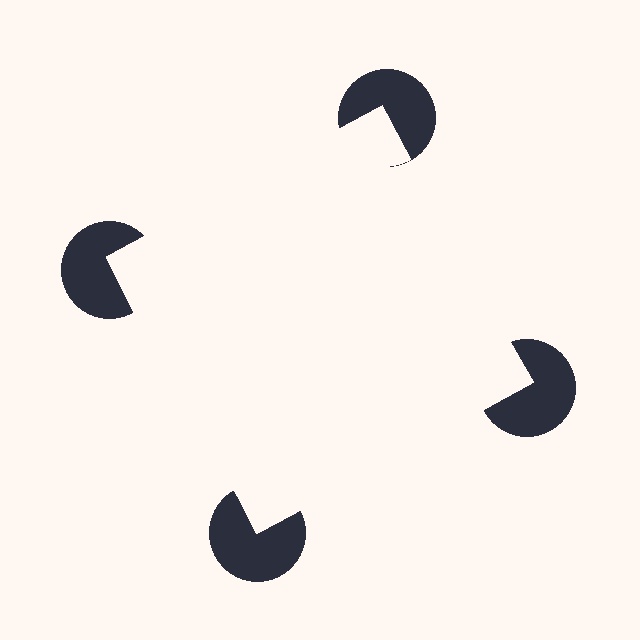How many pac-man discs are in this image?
There are 4 — one at each vertex of the illusory square.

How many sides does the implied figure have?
4 sides.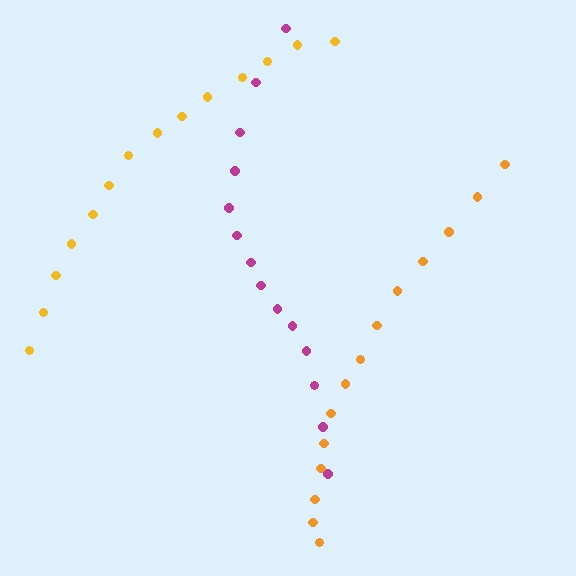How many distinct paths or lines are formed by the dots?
There are 3 distinct paths.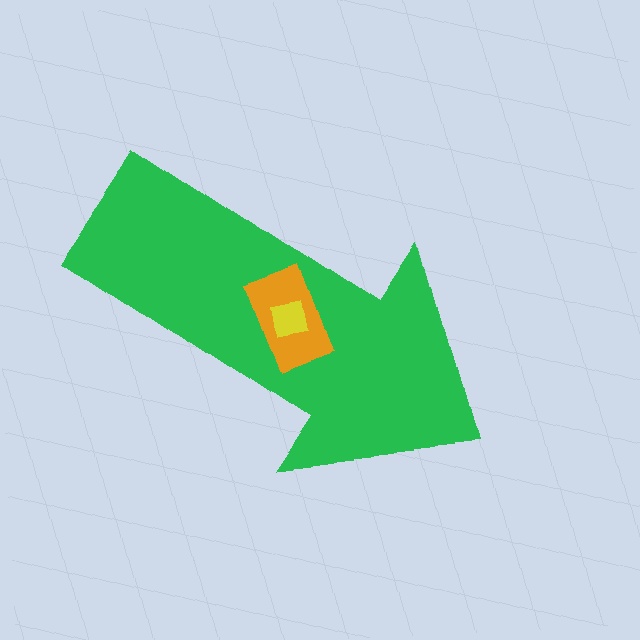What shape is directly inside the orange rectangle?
The yellow square.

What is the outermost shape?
The green arrow.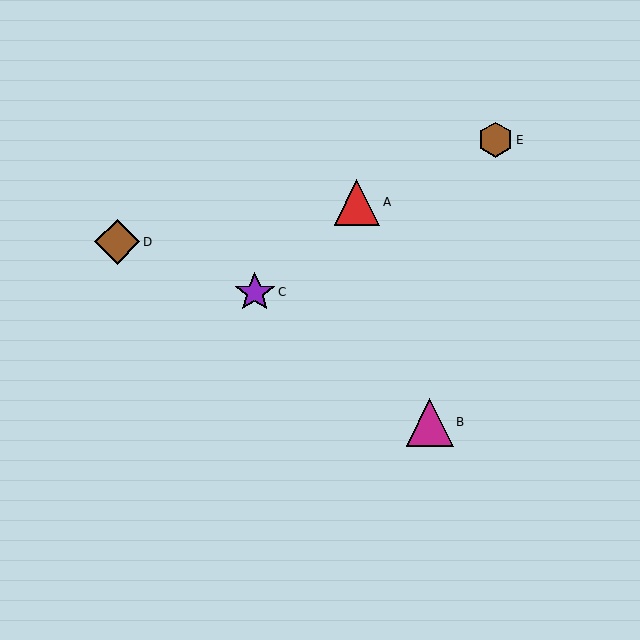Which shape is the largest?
The magenta triangle (labeled B) is the largest.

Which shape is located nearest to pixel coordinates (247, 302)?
The purple star (labeled C) at (255, 293) is nearest to that location.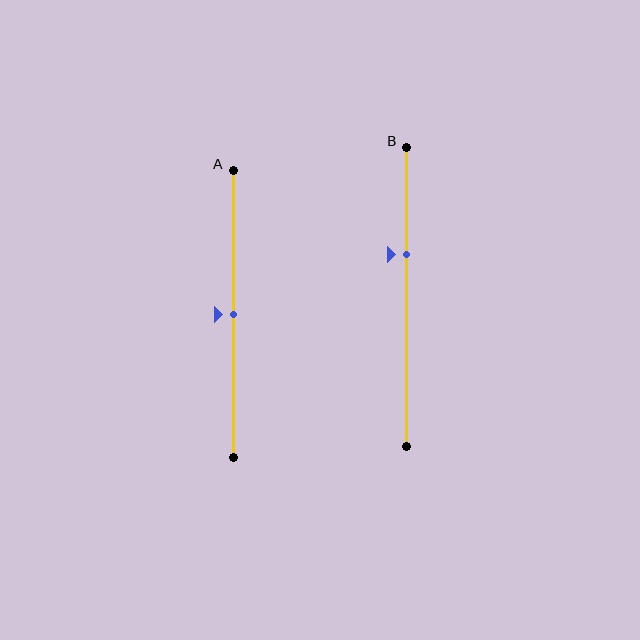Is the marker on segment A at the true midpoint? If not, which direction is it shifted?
Yes, the marker on segment A is at the true midpoint.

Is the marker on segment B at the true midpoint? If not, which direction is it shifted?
No, the marker on segment B is shifted upward by about 14% of the segment length.